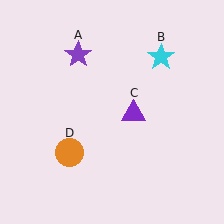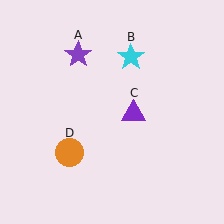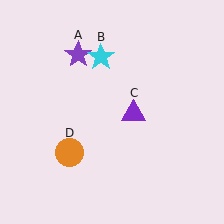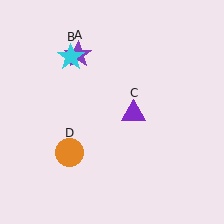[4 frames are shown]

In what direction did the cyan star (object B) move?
The cyan star (object B) moved left.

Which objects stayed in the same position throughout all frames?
Purple star (object A) and purple triangle (object C) and orange circle (object D) remained stationary.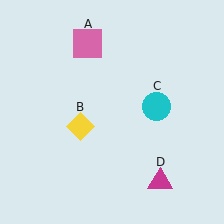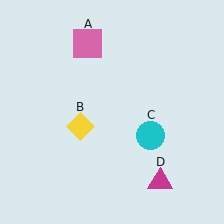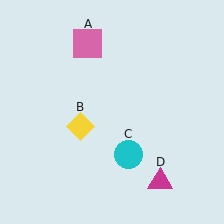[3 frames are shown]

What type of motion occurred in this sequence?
The cyan circle (object C) rotated clockwise around the center of the scene.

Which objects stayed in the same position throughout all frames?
Pink square (object A) and yellow diamond (object B) and magenta triangle (object D) remained stationary.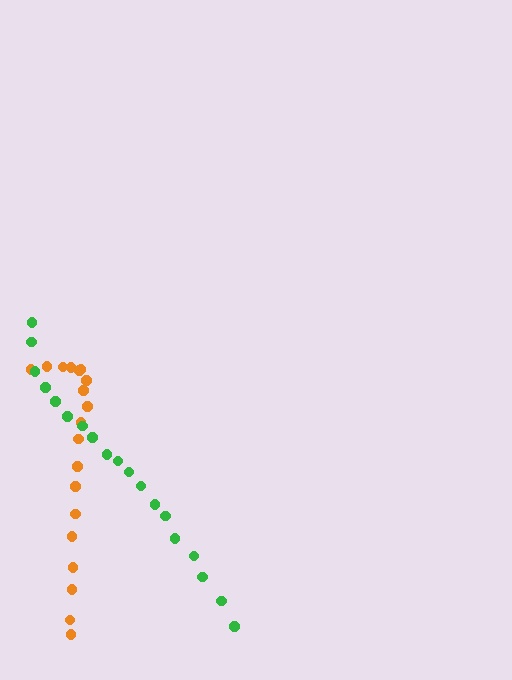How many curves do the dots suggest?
There are 2 distinct paths.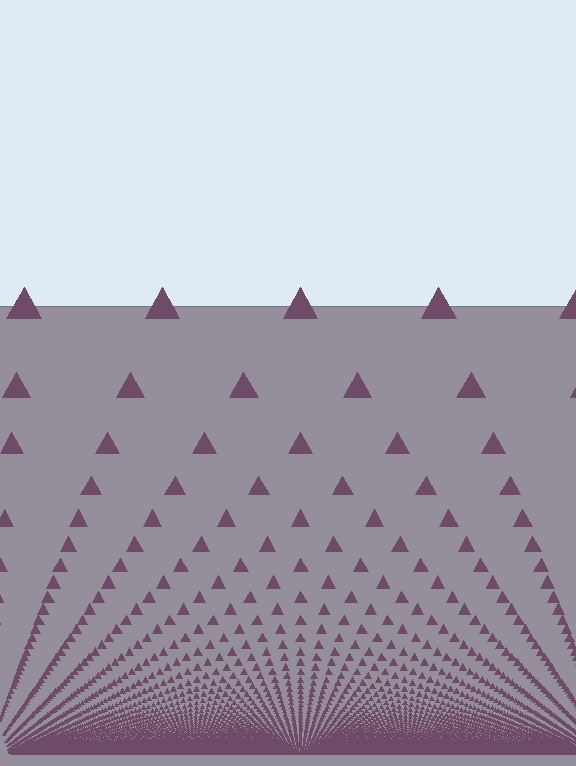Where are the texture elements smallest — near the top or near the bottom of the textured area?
Near the bottom.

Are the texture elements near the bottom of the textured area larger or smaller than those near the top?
Smaller. The gradient is inverted — elements near the bottom are smaller and denser.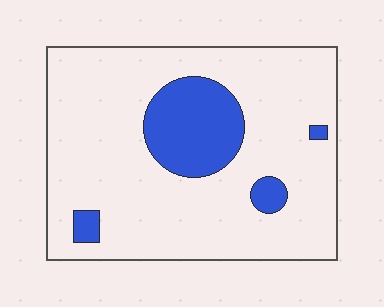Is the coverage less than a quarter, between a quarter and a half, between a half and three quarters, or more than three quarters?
Less than a quarter.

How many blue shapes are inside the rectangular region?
4.